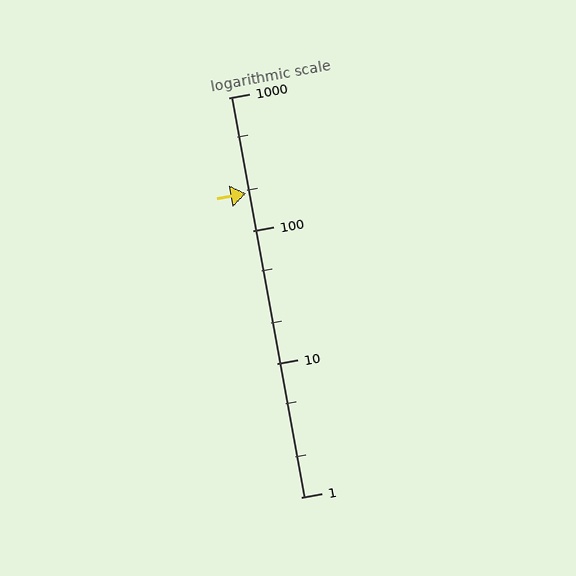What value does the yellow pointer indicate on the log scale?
The pointer indicates approximately 190.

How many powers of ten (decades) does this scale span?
The scale spans 3 decades, from 1 to 1000.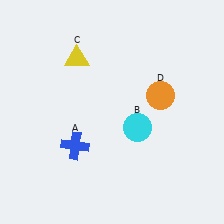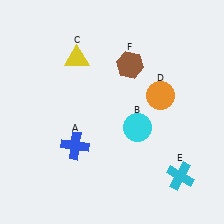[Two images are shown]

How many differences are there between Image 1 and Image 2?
There are 2 differences between the two images.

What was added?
A cyan cross (E), a brown hexagon (F) were added in Image 2.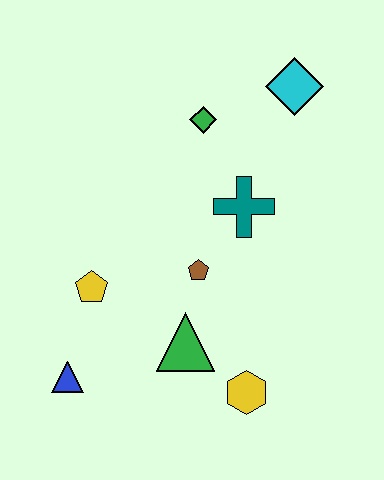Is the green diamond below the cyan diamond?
Yes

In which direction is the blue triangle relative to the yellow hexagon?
The blue triangle is to the left of the yellow hexagon.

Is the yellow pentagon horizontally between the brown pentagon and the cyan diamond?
No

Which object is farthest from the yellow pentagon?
The cyan diamond is farthest from the yellow pentagon.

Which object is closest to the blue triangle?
The yellow pentagon is closest to the blue triangle.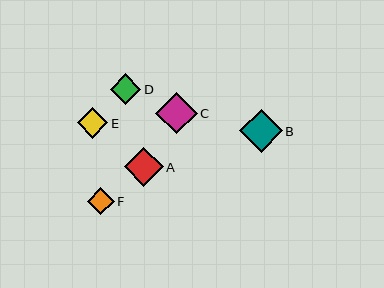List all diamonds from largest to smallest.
From largest to smallest: B, C, A, E, D, F.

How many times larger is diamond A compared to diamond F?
Diamond A is approximately 1.5 times the size of diamond F.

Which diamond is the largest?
Diamond B is the largest with a size of approximately 43 pixels.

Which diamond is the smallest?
Diamond F is the smallest with a size of approximately 27 pixels.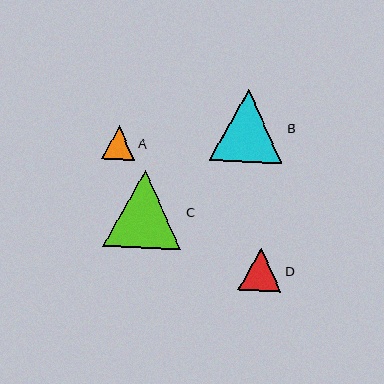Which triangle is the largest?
Triangle C is the largest with a size of approximately 78 pixels.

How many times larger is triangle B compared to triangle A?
Triangle B is approximately 2.2 times the size of triangle A.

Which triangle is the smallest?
Triangle A is the smallest with a size of approximately 34 pixels.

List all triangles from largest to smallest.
From largest to smallest: C, B, D, A.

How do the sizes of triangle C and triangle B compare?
Triangle C and triangle B are approximately the same size.